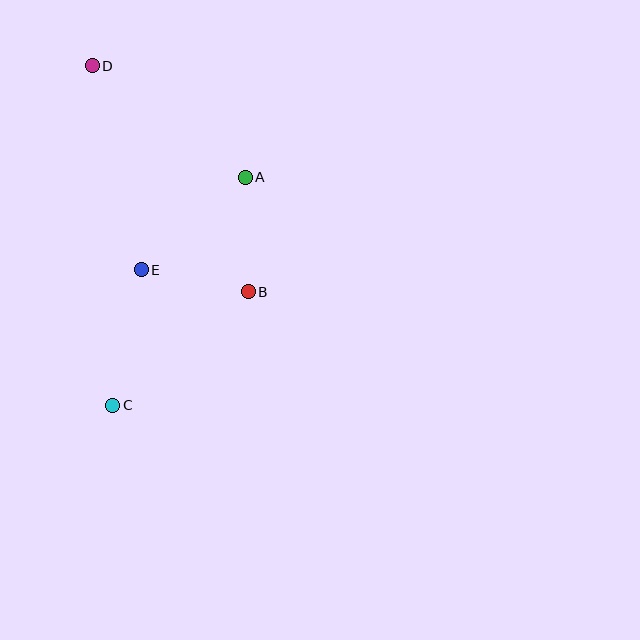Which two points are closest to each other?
Points B and E are closest to each other.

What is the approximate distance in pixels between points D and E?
The distance between D and E is approximately 210 pixels.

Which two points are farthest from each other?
Points C and D are farthest from each other.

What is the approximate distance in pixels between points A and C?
The distance between A and C is approximately 264 pixels.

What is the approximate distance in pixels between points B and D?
The distance between B and D is approximately 274 pixels.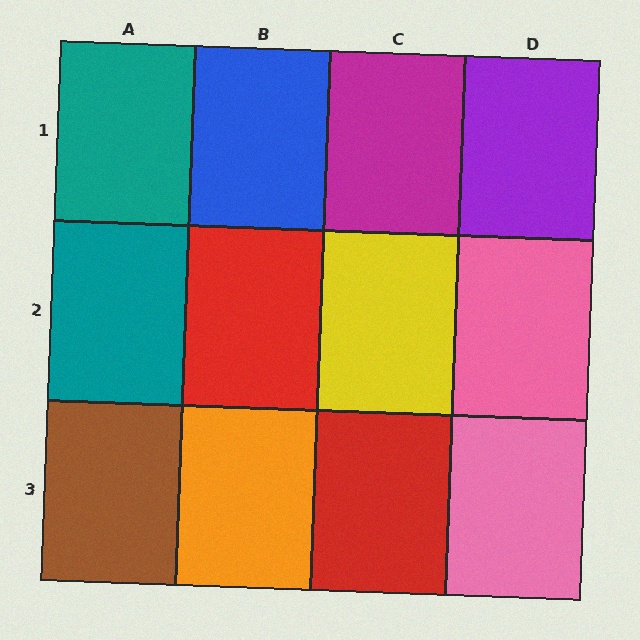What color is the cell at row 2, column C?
Yellow.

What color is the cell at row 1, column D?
Purple.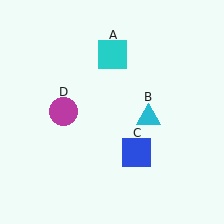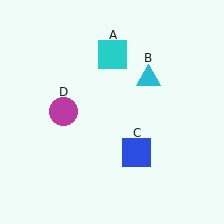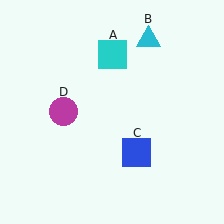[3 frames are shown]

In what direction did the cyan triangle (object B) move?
The cyan triangle (object B) moved up.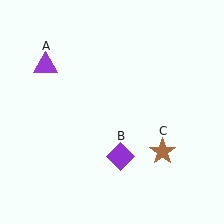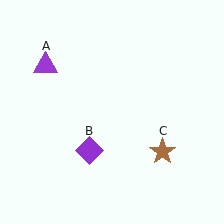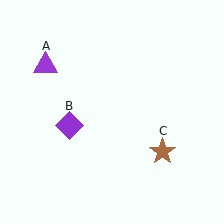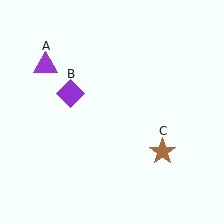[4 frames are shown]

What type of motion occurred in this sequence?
The purple diamond (object B) rotated clockwise around the center of the scene.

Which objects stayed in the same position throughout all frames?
Purple triangle (object A) and brown star (object C) remained stationary.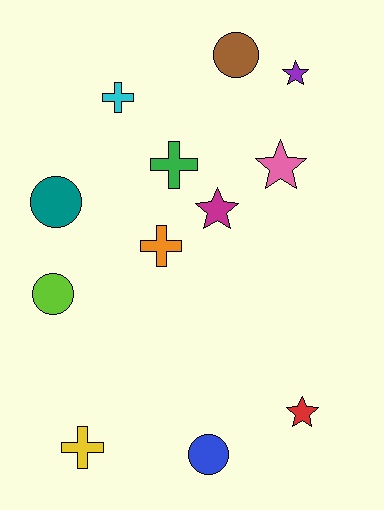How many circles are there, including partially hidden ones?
There are 4 circles.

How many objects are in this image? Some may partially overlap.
There are 12 objects.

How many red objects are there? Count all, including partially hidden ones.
There is 1 red object.